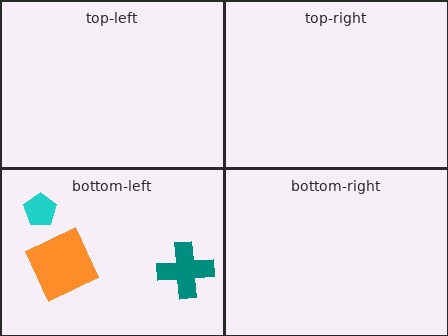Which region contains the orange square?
The bottom-left region.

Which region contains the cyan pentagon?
The bottom-left region.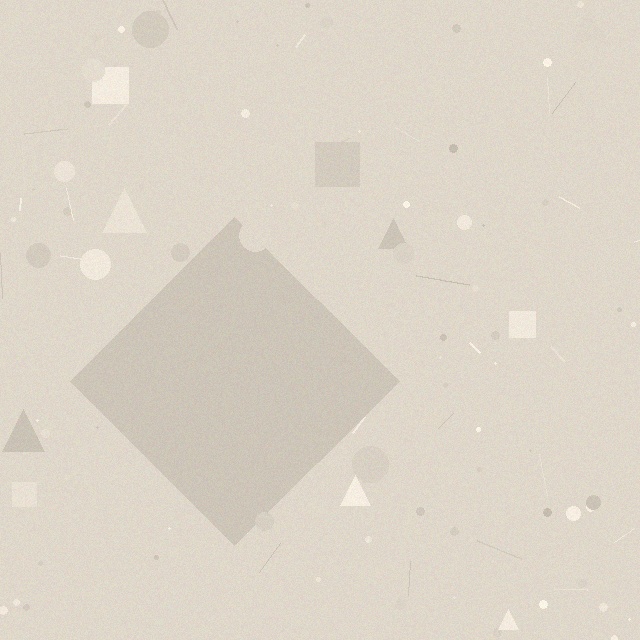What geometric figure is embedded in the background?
A diamond is embedded in the background.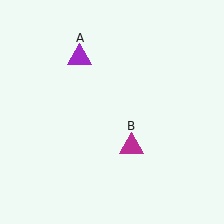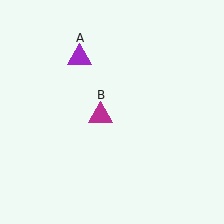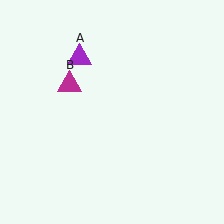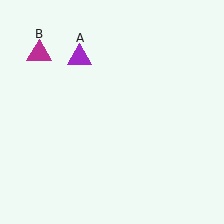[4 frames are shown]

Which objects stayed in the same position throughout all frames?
Purple triangle (object A) remained stationary.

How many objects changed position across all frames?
1 object changed position: magenta triangle (object B).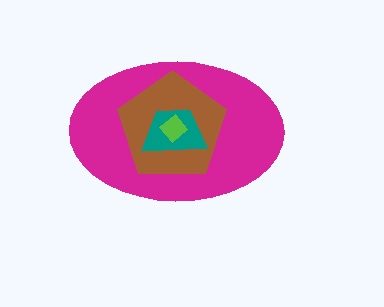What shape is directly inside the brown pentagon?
The teal trapezoid.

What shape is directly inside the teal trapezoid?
The lime diamond.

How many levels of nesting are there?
4.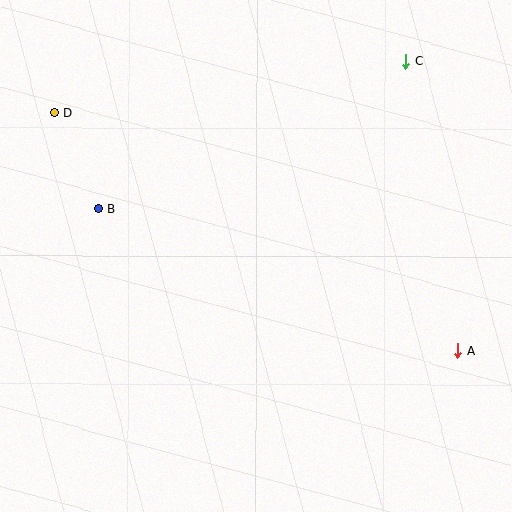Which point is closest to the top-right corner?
Point C is closest to the top-right corner.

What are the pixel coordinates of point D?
Point D is at (55, 113).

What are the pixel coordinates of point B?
Point B is at (98, 208).